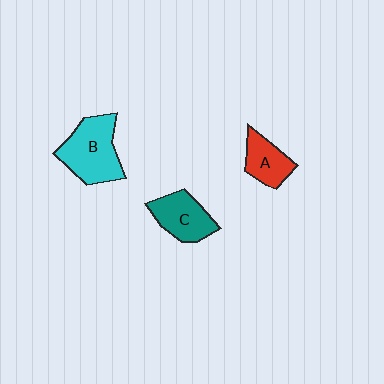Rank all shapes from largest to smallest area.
From largest to smallest: B (cyan), C (teal), A (red).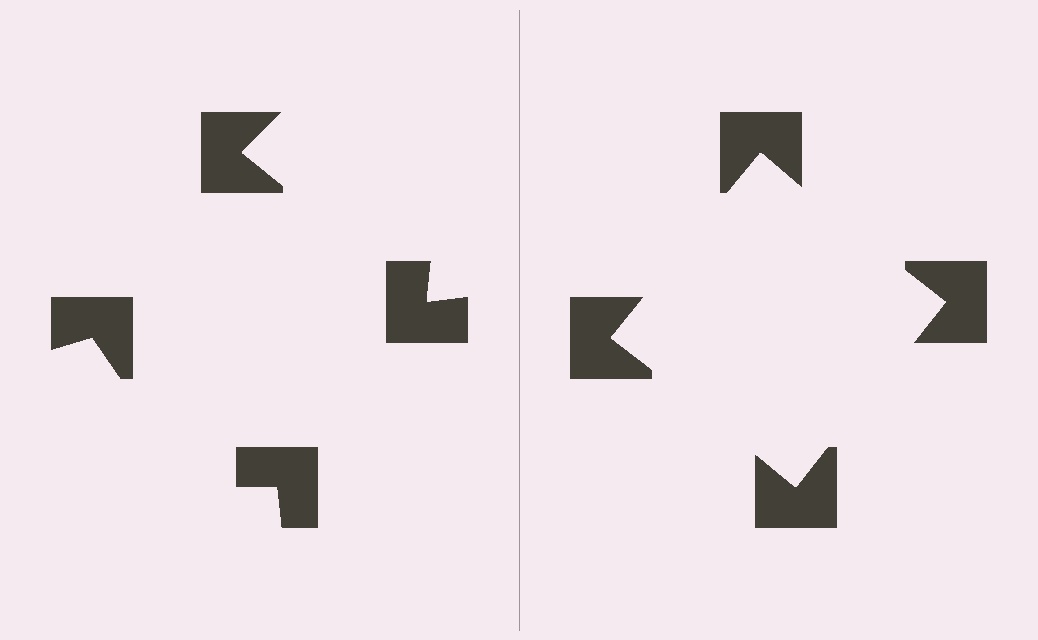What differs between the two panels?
The notched squares are positioned identically on both sides; only the wedge orientations differ. On the right they align to a square; on the left they are misaligned.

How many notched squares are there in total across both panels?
8 — 4 on each side.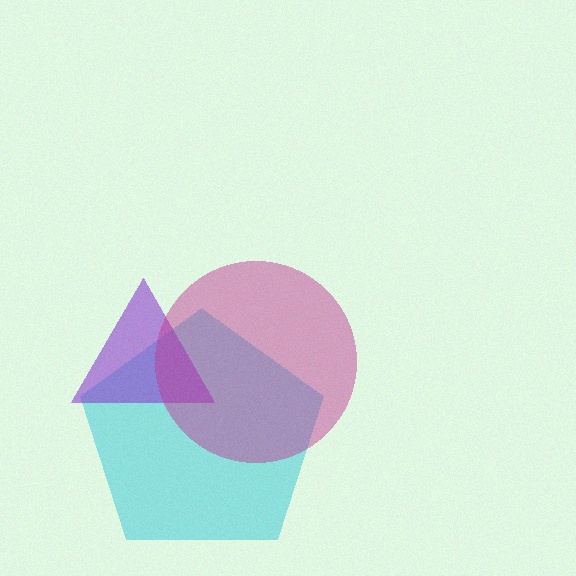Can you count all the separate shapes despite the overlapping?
Yes, there are 3 separate shapes.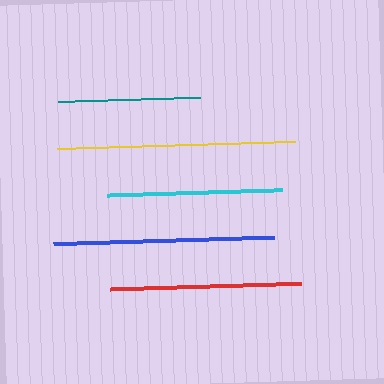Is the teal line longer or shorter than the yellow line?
The yellow line is longer than the teal line.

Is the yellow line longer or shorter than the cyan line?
The yellow line is longer than the cyan line.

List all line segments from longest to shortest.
From longest to shortest: yellow, blue, red, cyan, teal.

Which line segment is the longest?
The yellow line is the longest at approximately 238 pixels.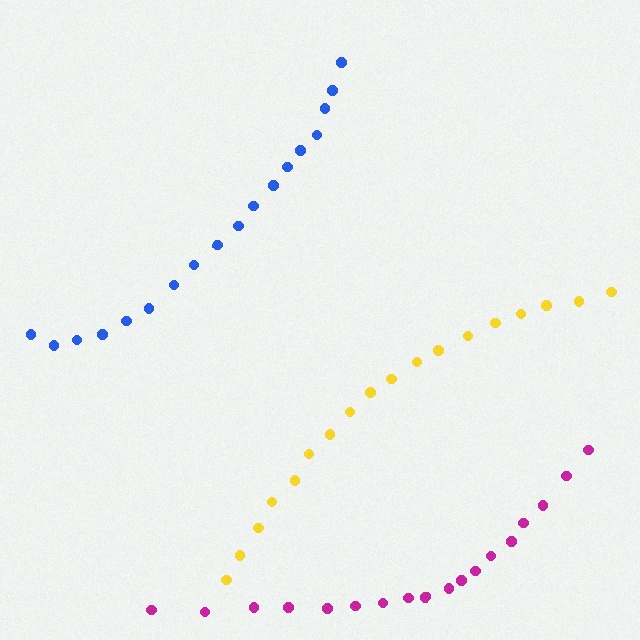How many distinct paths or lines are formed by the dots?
There are 3 distinct paths.